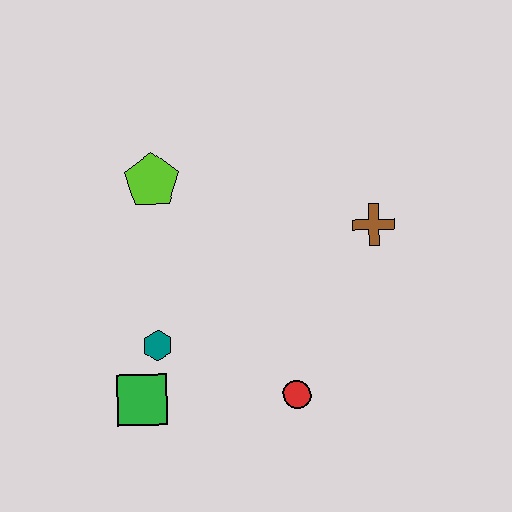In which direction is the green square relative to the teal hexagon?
The green square is below the teal hexagon.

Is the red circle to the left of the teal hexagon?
No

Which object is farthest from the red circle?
The lime pentagon is farthest from the red circle.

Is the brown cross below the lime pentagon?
Yes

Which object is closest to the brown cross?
The red circle is closest to the brown cross.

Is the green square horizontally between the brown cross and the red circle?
No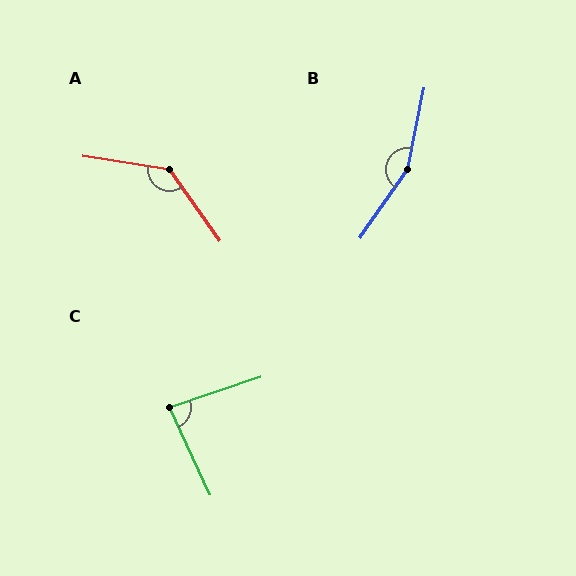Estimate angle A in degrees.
Approximately 134 degrees.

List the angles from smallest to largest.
C (84°), A (134°), B (157°).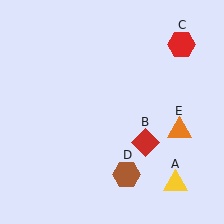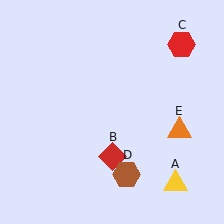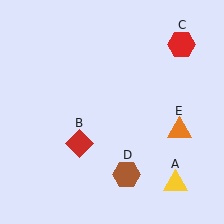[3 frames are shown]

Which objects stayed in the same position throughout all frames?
Yellow triangle (object A) and red hexagon (object C) and brown hexagon (object D) and orange triangle (object E) remained stationary.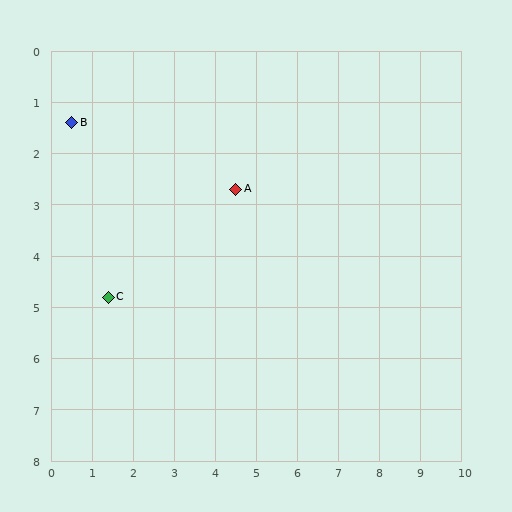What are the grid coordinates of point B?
Point B is at approximately (0.5, 1.4).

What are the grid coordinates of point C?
Point C is at approximately (1.4, 4.8).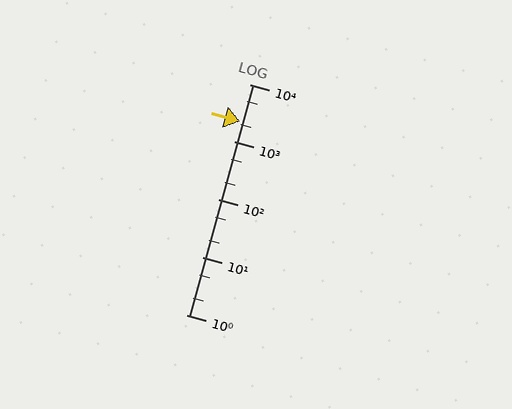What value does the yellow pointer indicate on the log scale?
The pointer indicates approximately 2300.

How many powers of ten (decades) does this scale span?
The scale spans 4 decades, from 1 to 10000.